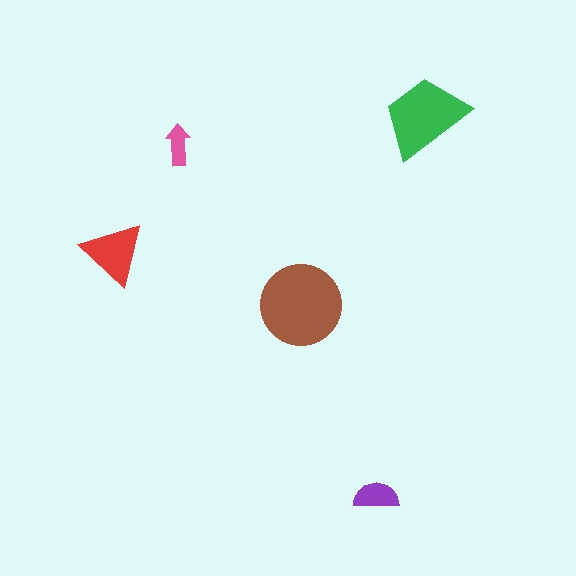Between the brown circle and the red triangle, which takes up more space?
The brown circle.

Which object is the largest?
The brown circle.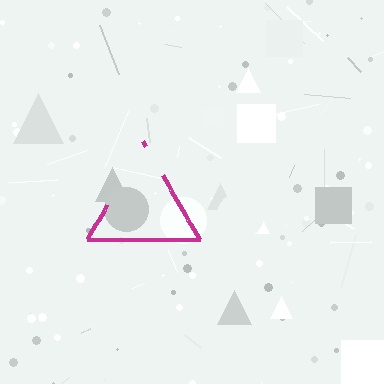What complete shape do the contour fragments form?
The contour fragments form a triangle.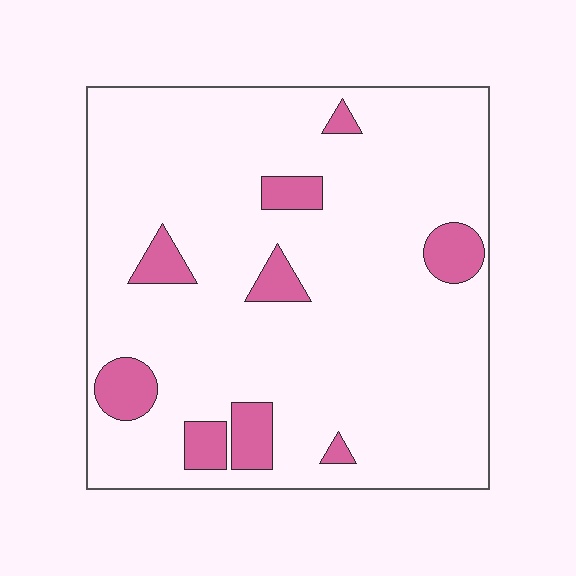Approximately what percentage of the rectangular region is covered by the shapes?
Approximately 10%.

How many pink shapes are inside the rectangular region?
9.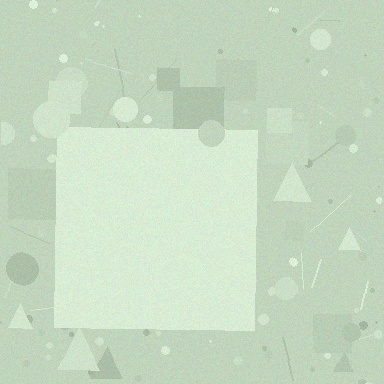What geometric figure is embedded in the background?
A square is embedded in the background.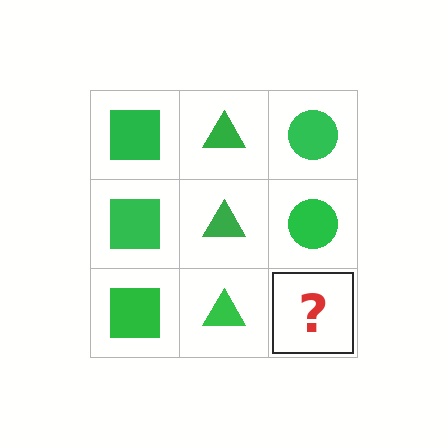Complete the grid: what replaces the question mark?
The question mark should be replaced with a green circle.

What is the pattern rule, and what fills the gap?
The rule is that each column has a consistent shape. The gap should be filled with a green circle.